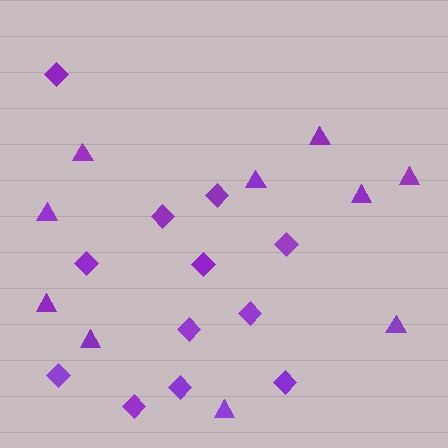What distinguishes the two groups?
There are 2 groups: one group of triangles (10) and one group of diamonds (12).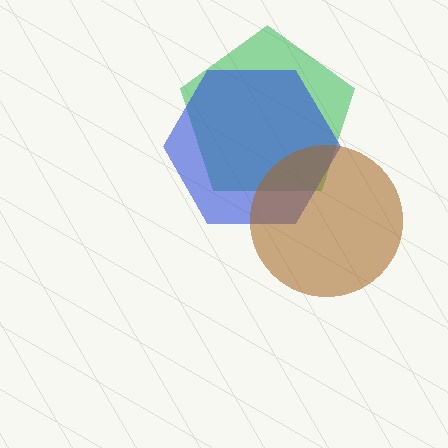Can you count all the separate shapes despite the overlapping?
Yes, there are 3 separate shapes.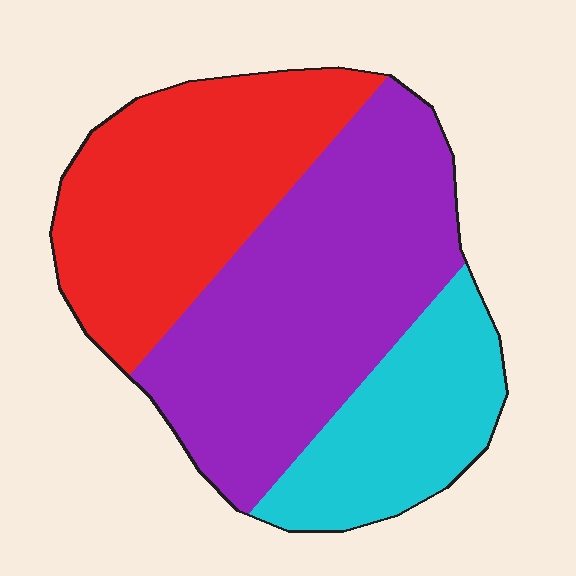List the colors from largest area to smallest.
From largest to smallest: purple, red, cyan.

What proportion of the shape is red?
Red takes up about one third (1/3) of the shape.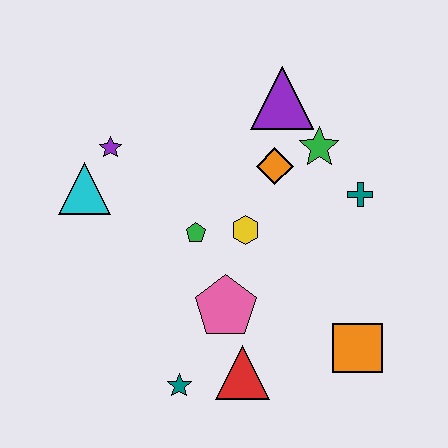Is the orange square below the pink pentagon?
Yes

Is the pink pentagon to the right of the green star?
No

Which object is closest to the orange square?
The red triangle is closest to the orange square.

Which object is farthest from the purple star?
The orange square is farthest from the purple star.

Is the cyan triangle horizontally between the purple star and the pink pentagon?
No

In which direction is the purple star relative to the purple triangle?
The purple star is to the left of the purple triangle.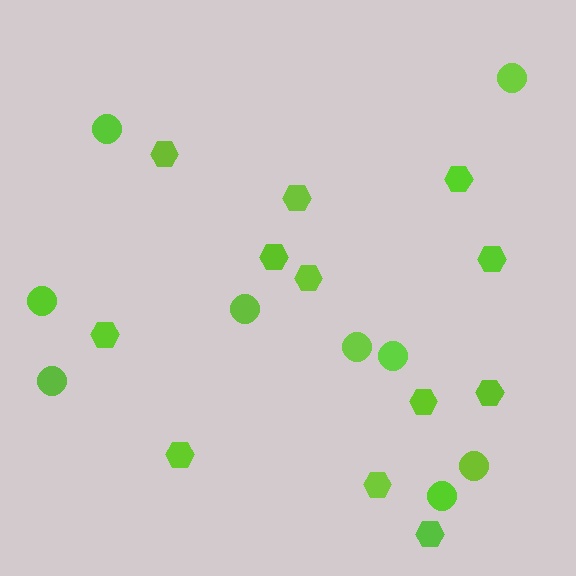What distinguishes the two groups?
There are 2 groups: one group of circles (9) and one group of hexagons (12).